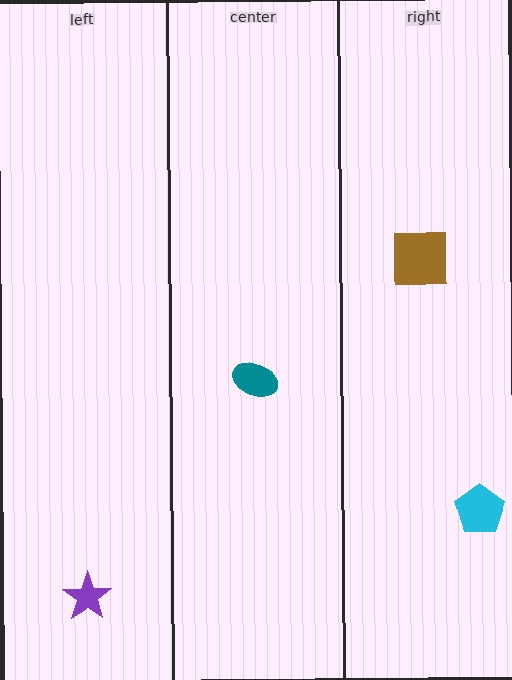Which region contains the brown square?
The right region.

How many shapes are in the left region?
1.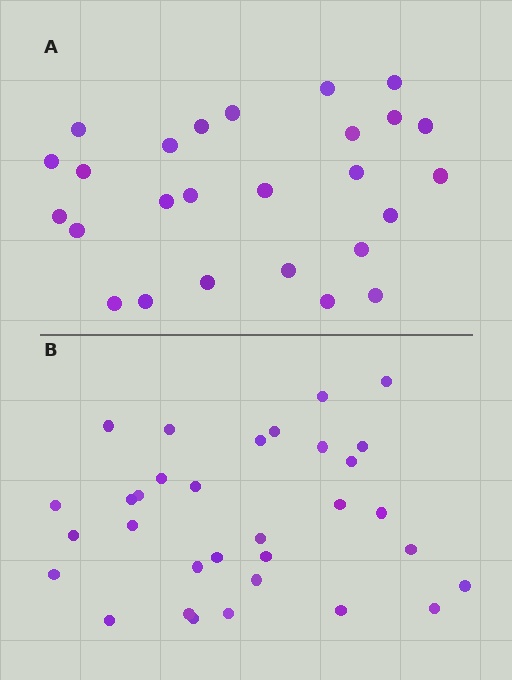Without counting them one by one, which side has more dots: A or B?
Region B (the bottom region) has more dots.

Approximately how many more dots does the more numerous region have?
Region B has about 6 more dots than region A.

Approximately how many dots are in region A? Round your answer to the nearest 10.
About 30 dots. (The exact count is 26, which rounds to 30.)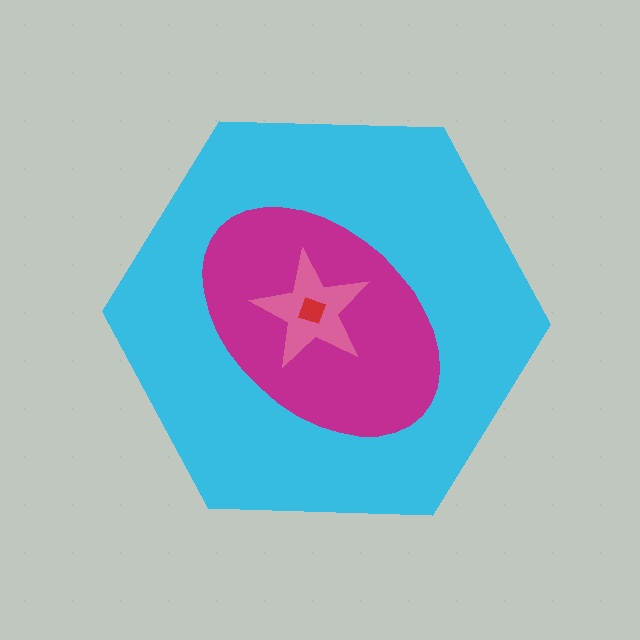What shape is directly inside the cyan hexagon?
The magenta ellipse.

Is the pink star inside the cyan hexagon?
Yes.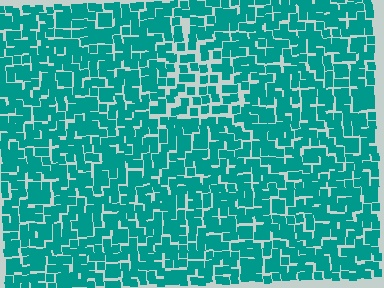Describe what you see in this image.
The image contains small teal elements arranged at two different densities. A triangle-shaped region is visible where the elements are less densely packed than the surrounding area.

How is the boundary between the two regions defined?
The boundary is defined by a change in element density (approximately 1.6x ratio). All elements are the same color, size, and shape.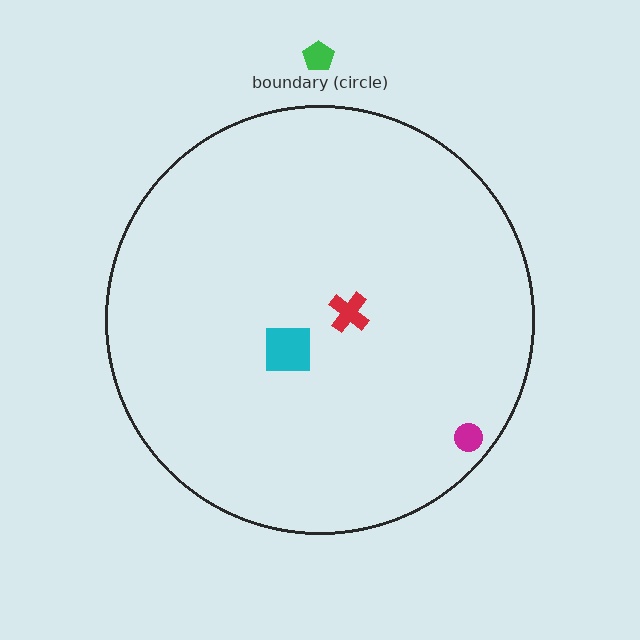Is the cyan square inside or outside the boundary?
Inside.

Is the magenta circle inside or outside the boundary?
Inside.